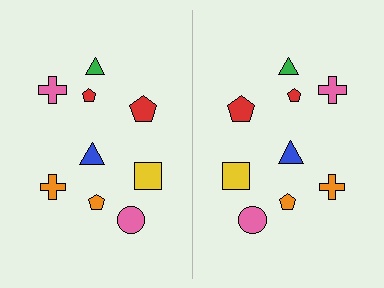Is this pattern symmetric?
Yes, this pattern has bilateral (reflection) symmetry.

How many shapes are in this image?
There are 18 shapes in this image.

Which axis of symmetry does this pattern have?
The pattern has a vertical axis of symmetry running through the center of the image.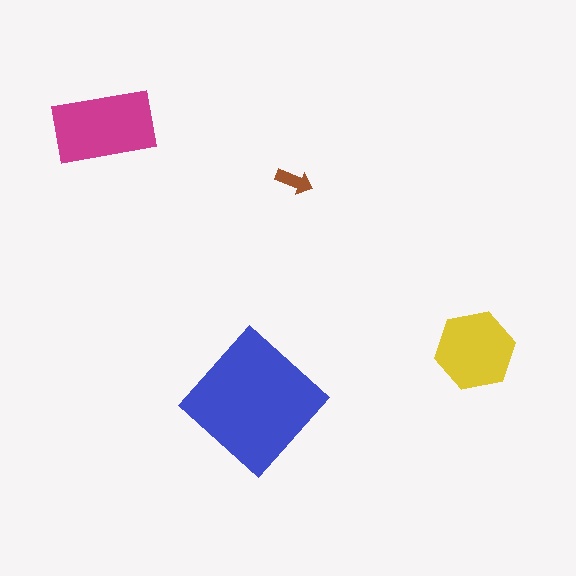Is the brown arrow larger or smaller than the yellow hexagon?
Smaller.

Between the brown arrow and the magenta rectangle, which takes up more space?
The magenta rectangle.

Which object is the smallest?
The brown arrow.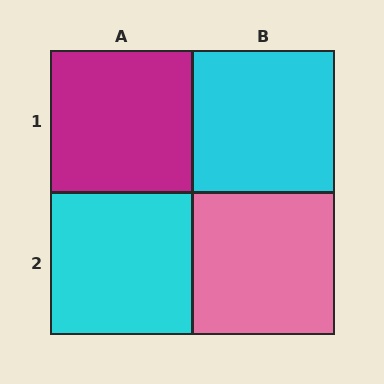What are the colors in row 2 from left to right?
Cyan, pink.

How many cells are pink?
1 cell is pink.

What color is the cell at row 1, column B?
Cyan.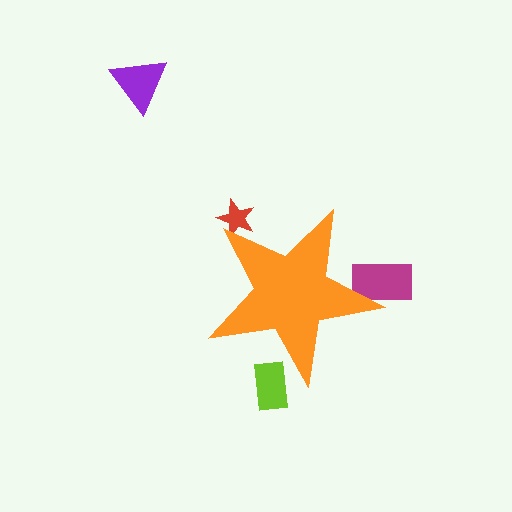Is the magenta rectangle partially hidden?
Yes, the magenta rectangle is partially hidden behind the orange star.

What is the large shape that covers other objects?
An orange star.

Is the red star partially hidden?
Yes, the red star is partially hidden behind the orange star.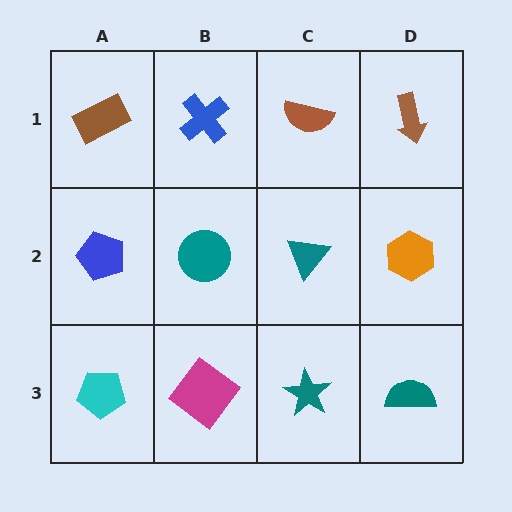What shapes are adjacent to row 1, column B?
A teal circle (row 2, column B), a brown rectangle (row 1, column A), a brown semicircle (row 1, column C).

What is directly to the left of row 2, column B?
A blue pentagon.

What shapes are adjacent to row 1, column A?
A blue pentagon (row 2, column A), a blue cross (row 1, column B).